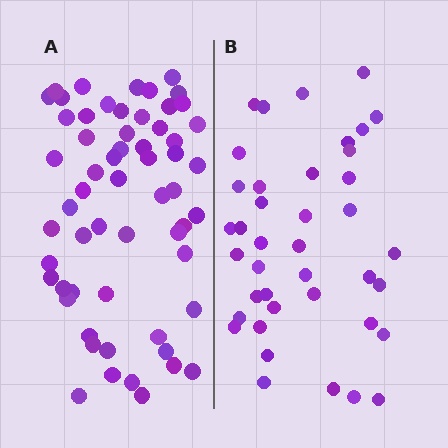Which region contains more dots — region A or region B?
Region A (the left region) has more dots.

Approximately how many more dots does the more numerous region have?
Region A has approximately 20 more dots than region B.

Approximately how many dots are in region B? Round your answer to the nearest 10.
About 40 dots.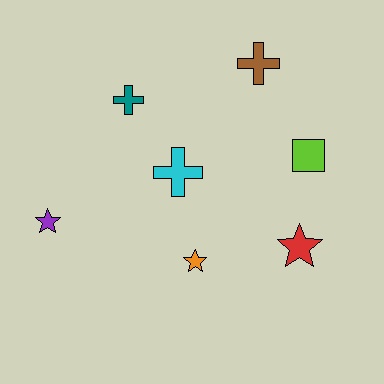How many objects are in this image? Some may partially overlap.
There are 7 objects.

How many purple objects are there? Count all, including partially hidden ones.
There is 1 purple object.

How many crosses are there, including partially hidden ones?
There are 3 crosses.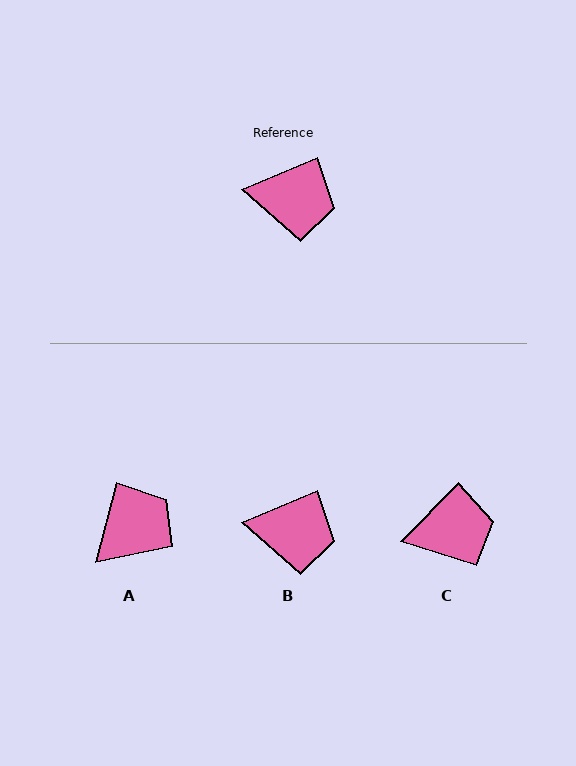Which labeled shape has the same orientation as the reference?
B.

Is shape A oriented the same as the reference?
No, it is off by about 53 degrees.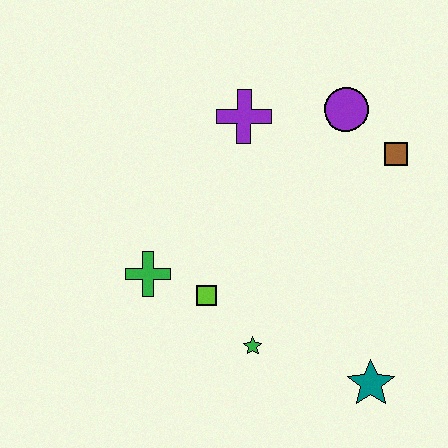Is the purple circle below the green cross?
No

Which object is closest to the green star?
The lime square is closest to the green star.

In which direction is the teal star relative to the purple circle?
The teal star is below the purple circle.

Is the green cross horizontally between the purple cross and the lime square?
No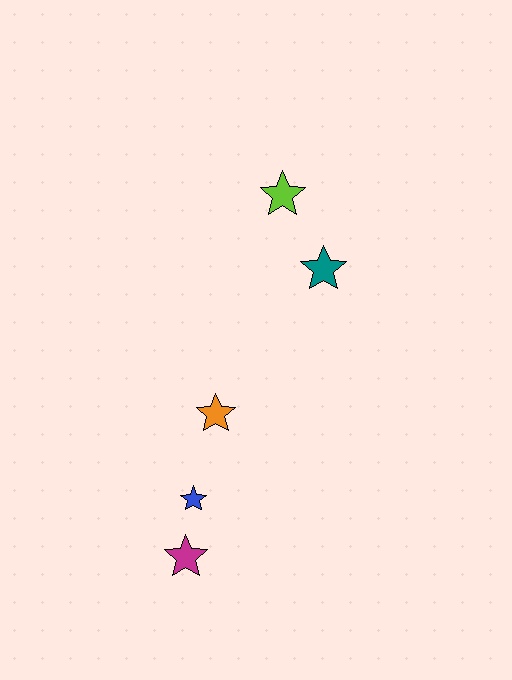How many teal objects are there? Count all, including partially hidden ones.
There is 1 teal object.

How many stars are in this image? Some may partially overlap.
There are 5 stars.